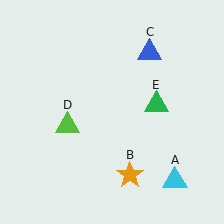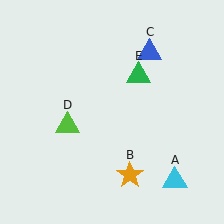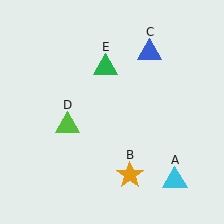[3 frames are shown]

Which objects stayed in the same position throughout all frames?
Cyan triangle (object A) and orange star (object B) and blue triangle (object C) and lime triangle (object D) remained stationary.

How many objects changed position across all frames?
1 object changed position: green triangle (object E).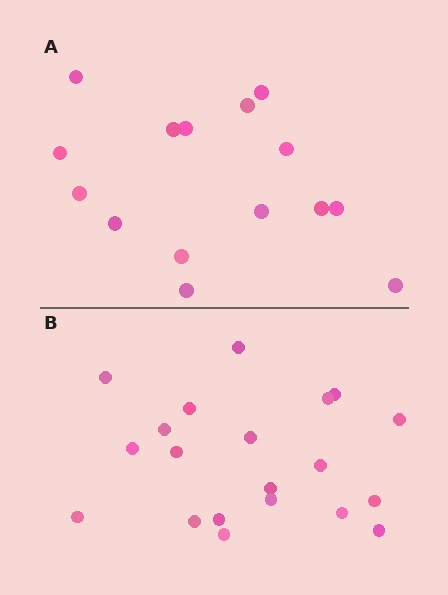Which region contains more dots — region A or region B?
Region B (the bottom region) has more dots.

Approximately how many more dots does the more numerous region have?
Region B has about 5 more dots than region A.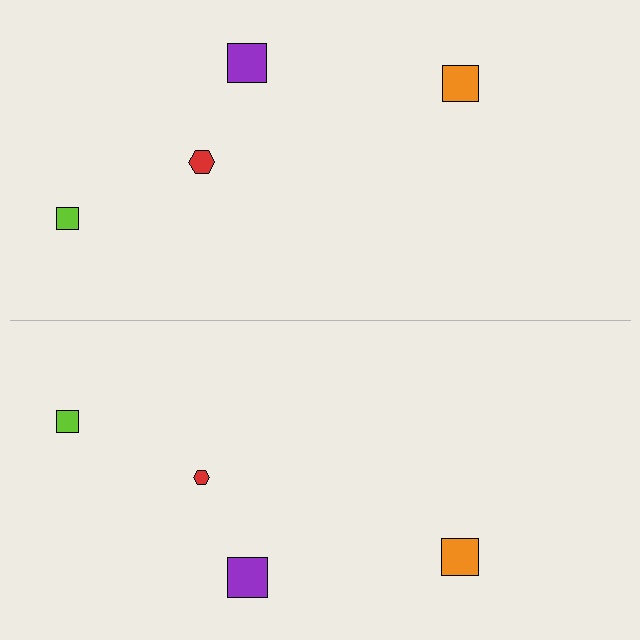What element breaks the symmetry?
The red hexagon on the bottom side has a different size than its mirror counterpart.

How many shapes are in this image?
There are 8 shapes in this image.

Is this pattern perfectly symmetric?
No, the pattern is not perfectly symmetric. The red hexagon on the bottom side has a different size than its mirror counterpart.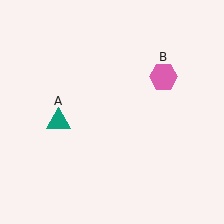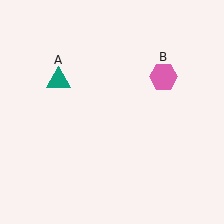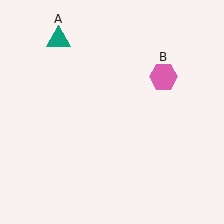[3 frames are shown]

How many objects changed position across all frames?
1 object changed position: teal triangle (object A).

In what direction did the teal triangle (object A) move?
The teal triangle (object A) moved up.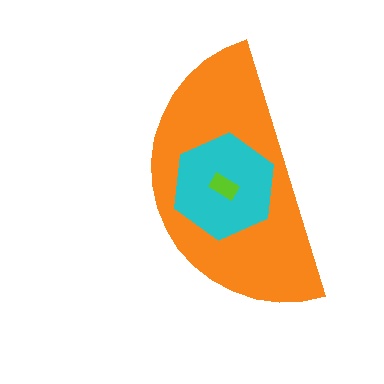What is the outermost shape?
The orange semicircle.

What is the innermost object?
The lime rectangle.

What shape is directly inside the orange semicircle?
The cyan hexagon.